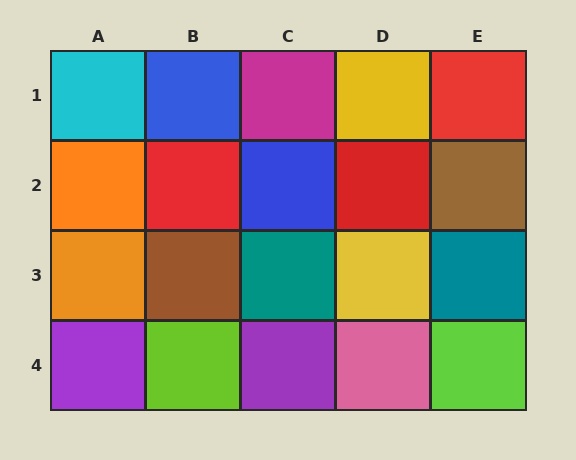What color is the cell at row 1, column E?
Red.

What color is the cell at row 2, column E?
Brown.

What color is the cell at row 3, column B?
Brown.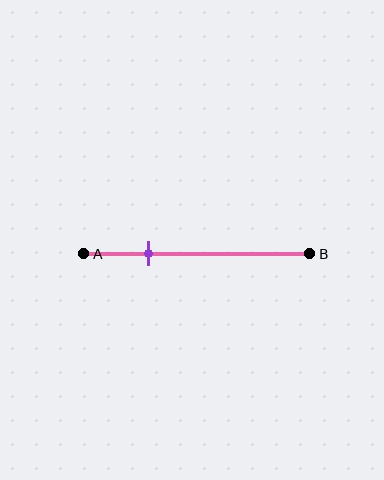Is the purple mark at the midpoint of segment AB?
No, the mark is at about 30% from A, not at the 50% midpoint.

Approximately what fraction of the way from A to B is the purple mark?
The purple mark is approximately 30% of the way from A to B.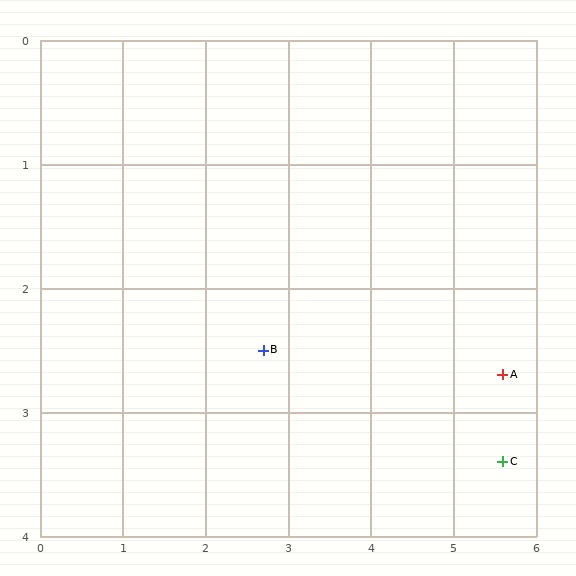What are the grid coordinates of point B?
Point B is at approximately (2.7, 2.5).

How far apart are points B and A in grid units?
Points B and A are about 2.9 grid units apart.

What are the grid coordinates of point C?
Point C is at approximately (5.6, 3.4).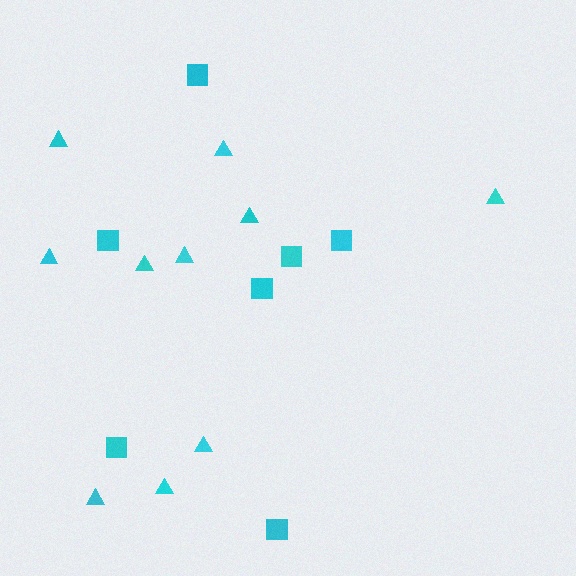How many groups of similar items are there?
There are 2 groups: one group of squares (7) and one group of triangles (10).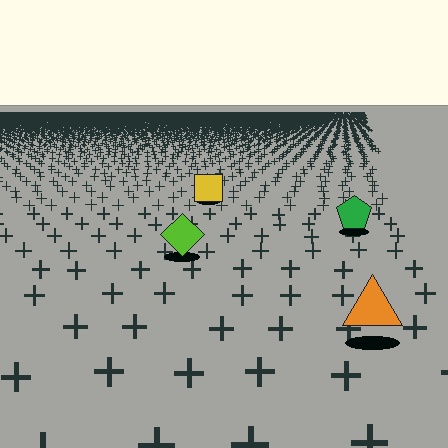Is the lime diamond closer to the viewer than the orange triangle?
No. The orange triangle is closer — you can tell from the texture gradient: the ground texture is coarser near it.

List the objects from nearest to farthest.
From nearest to farthest: the orange triangle, the lime diamond, the green pentagon, the yellow square.